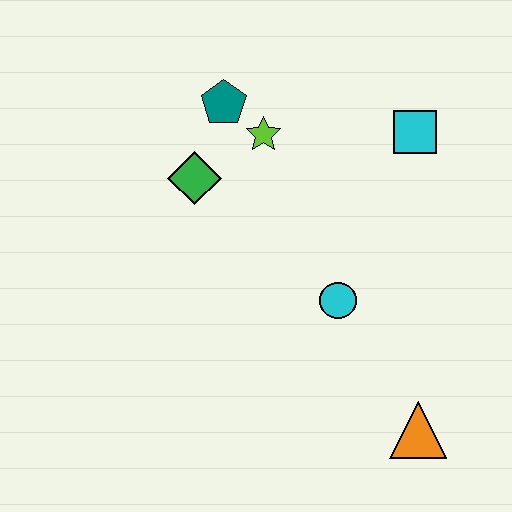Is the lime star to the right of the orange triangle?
No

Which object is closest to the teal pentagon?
The lime star is closest to the teal pentagon.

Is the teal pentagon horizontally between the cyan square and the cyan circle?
No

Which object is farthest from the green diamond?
The orange triangle is farthest from the green diamond.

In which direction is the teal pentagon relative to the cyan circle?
The teal pentagon is above the cyan circle.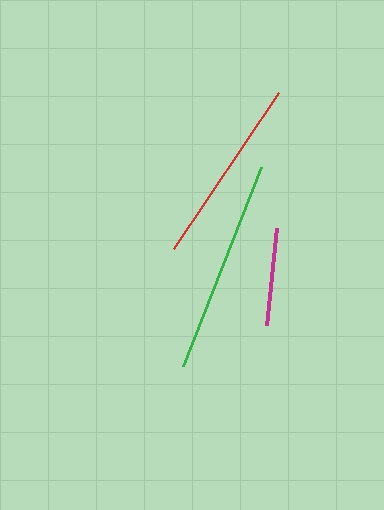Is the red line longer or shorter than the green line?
The green line is longer than the red line.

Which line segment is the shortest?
The magenta line is the shortest at approximately 98 pixels.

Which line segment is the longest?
The green line is the longest at approximately 214 pixels.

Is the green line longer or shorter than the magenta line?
The green line is longer than the magenta line.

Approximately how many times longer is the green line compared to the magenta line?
The green line is approximately 2.2 times the length of the magenta line.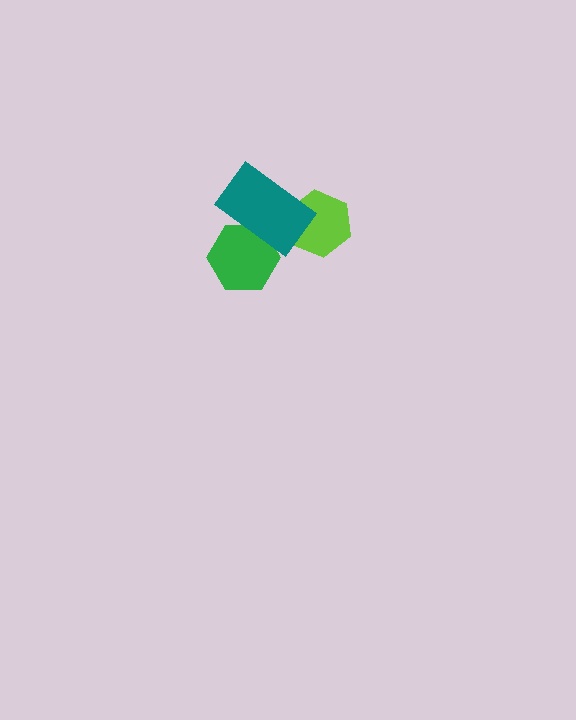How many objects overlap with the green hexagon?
1 object overlaps with the green hexagon.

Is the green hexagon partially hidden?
Yes, it is partially covered by another shape.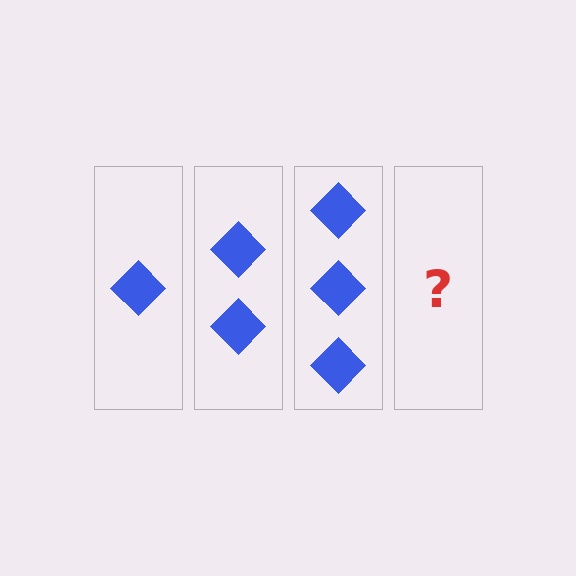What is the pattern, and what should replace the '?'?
The pattern is that each step adds one more diamond. The '?' should be 4 diamonds.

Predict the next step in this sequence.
The next step is 4 diamonds.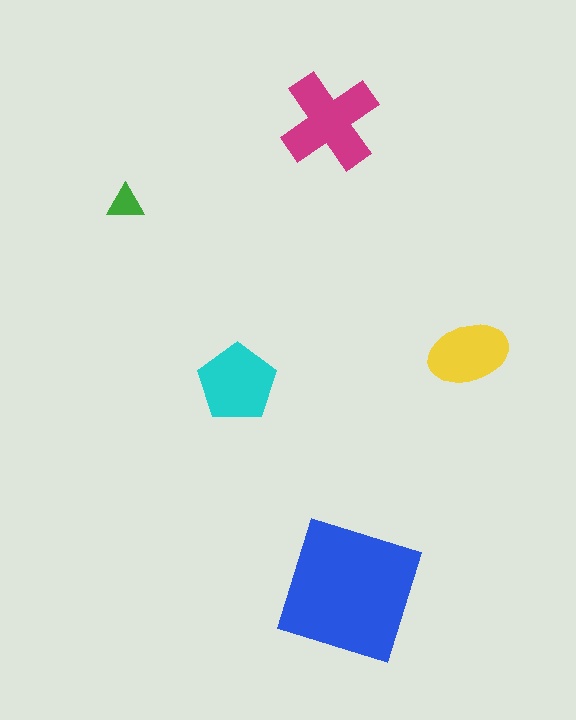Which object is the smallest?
The green triangle.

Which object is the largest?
The blue square.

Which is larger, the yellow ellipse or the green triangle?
The yellow ellipse.